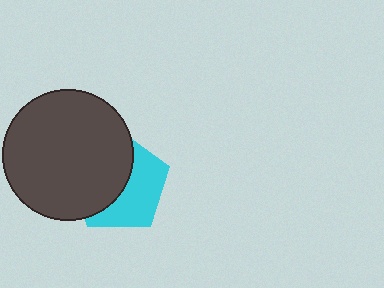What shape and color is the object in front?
The object in front is a dark gray circle.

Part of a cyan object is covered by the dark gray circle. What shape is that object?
It is a pentagon.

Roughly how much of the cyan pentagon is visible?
About half of it is visible (roughly 48%).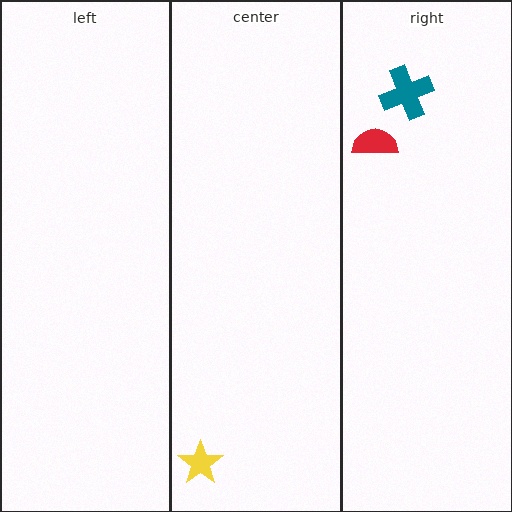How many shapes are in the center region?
1.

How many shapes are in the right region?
2.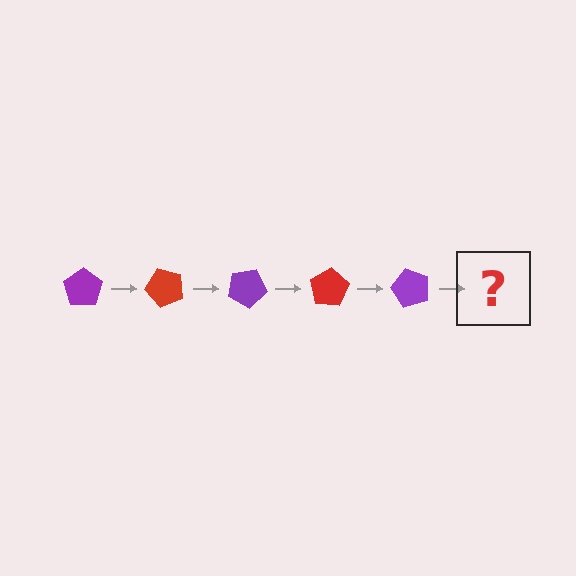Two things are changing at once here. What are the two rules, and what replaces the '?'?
The two rules are that it rotates 50 degrees each step and the color cycles through purple and red. The '?' should be a red pentagon, rotated 250 degrees from the start.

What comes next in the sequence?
The next element should be a red pentagon, rotated 250 degrees from the start.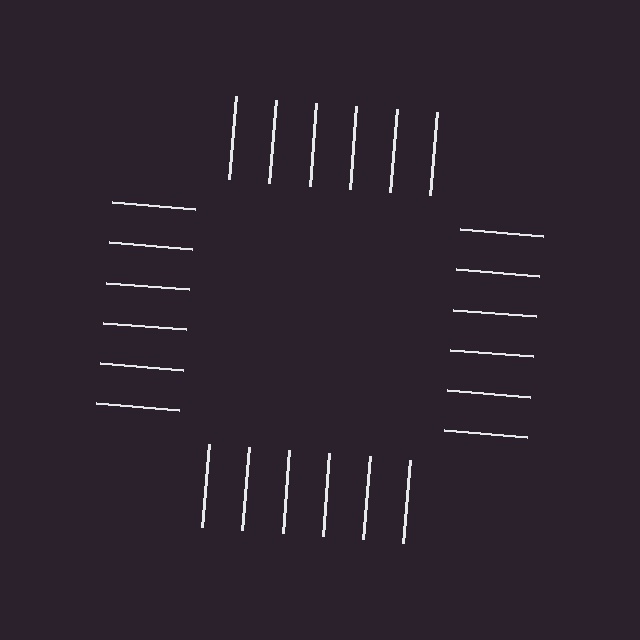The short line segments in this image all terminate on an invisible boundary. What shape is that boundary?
An illusory square — the line segments terminate on its edges but no continuous stroke is drawn.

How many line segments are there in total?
24 — 6 along each of the 4 edges.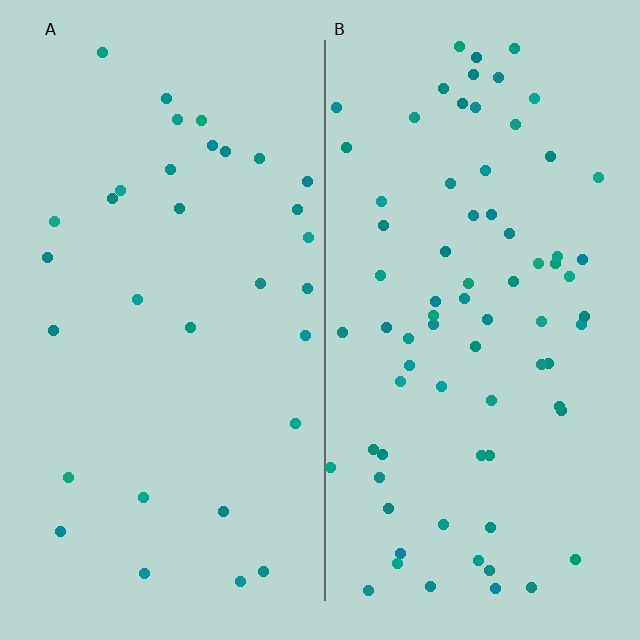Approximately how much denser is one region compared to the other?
Approximately 2.4× — region B over region A.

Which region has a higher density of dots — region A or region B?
B (the right).